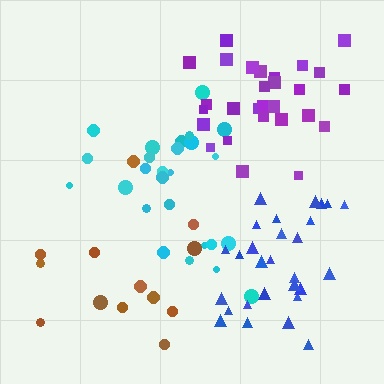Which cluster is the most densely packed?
Blue.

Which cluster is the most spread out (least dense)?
Brown.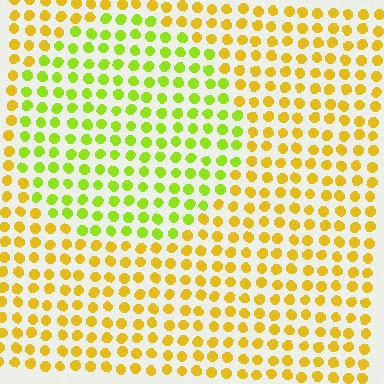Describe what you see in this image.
The image is filled with small yellow elements in a uniform arrangement. A circle-shaped region is visible where the elements are tinted to a slightly different hue, forming a subtle color boundary.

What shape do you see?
I see a circle.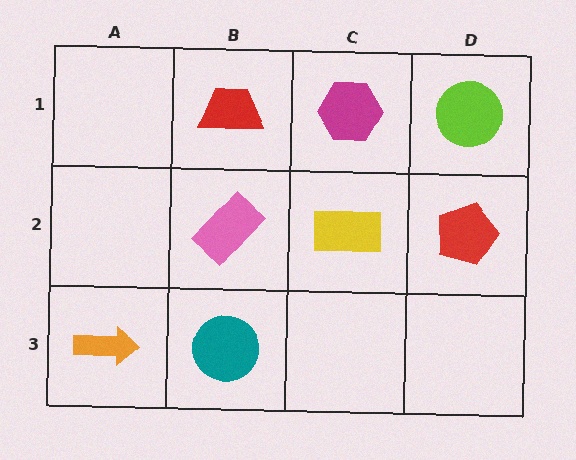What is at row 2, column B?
A pink rectangle.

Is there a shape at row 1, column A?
No, that cell is empty.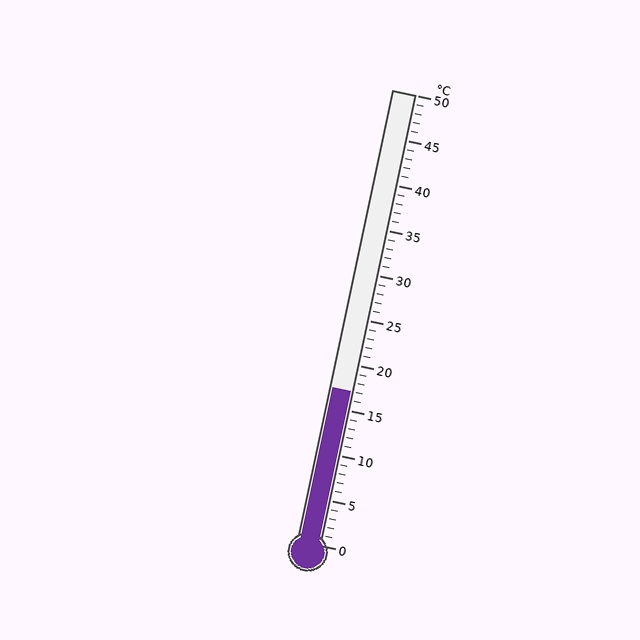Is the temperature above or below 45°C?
The temperature is below 45°C.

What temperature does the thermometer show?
The thermometer shows approximately 17°C.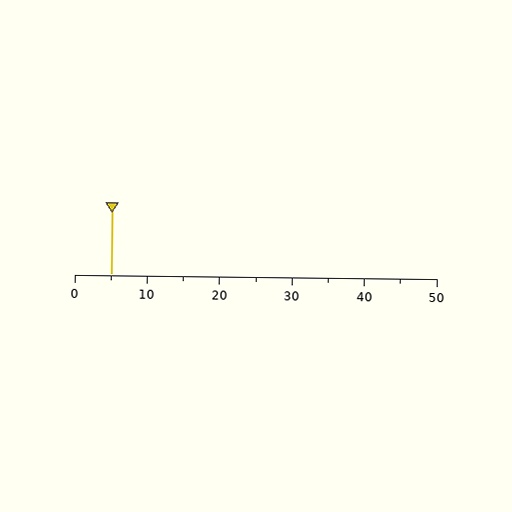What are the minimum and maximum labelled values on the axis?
The axis runs from 0 to 50.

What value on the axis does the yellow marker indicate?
The marker indicates approximately 5.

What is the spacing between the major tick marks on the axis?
The major ticks are spaced 10 apart.